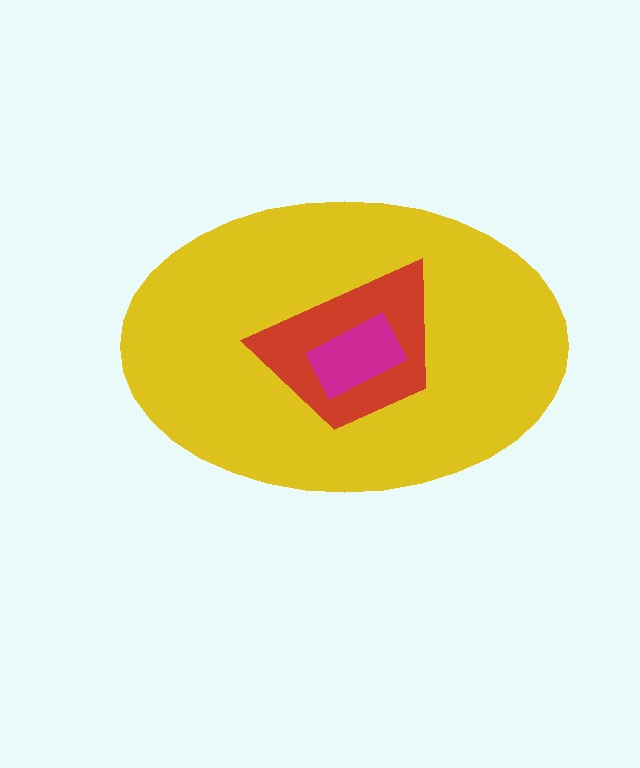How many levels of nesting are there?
3.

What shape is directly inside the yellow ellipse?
The red trapezoid.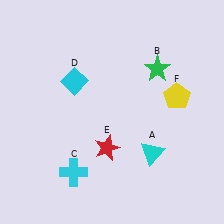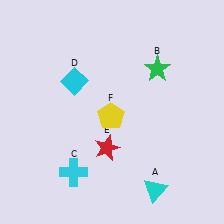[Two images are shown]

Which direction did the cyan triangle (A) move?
The cyan triangle (A) moved down.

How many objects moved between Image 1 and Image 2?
2 objects moved between the two images.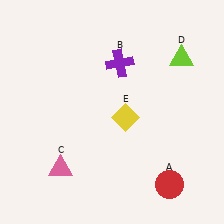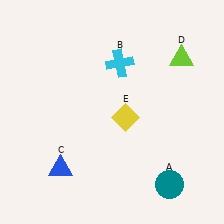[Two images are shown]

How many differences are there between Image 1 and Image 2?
There are 3 differences between the two images.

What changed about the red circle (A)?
In Image 1, A is red. In Image 2, it changed to teal.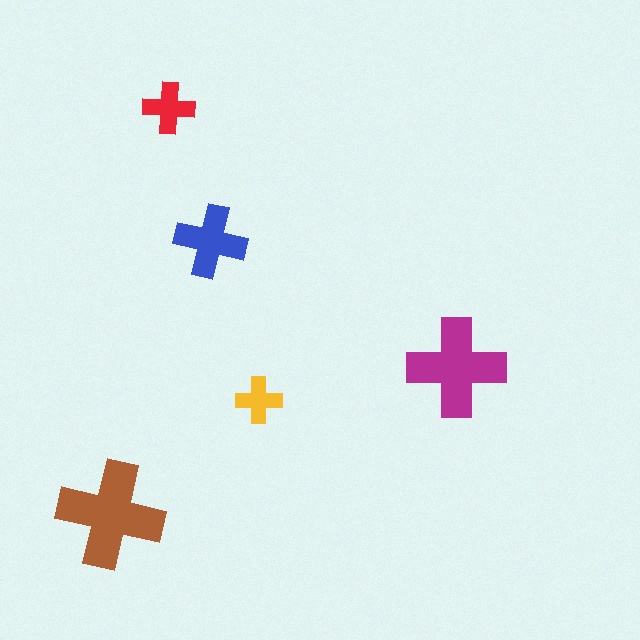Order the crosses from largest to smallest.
the brown one, the magenta one, the blue one, the red one, the yellow one.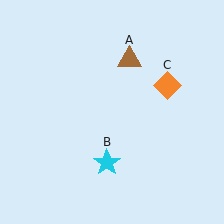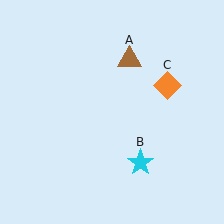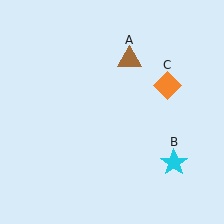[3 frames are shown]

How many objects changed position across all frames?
1 object changed position: cyan star (object B).